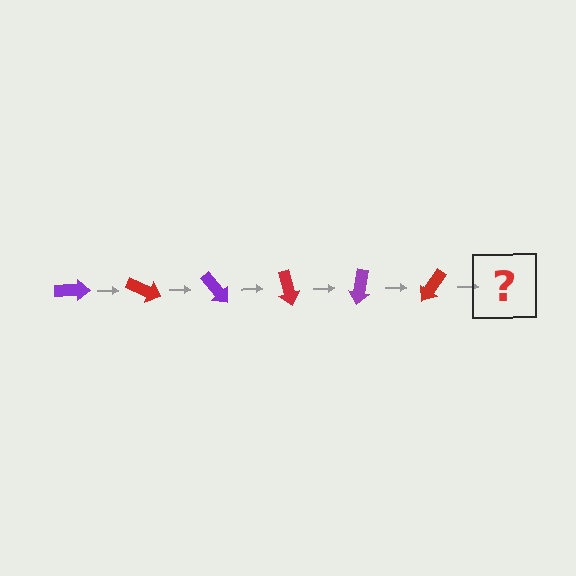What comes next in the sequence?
The next element should be a purple arrow, rotated 150 degrees from the start.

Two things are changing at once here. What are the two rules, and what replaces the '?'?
The two rules are that it rotates 25 degrees each step and the color cycles through purple and red. The '?' should be a purple arrow, rotated 150 degrees from the start.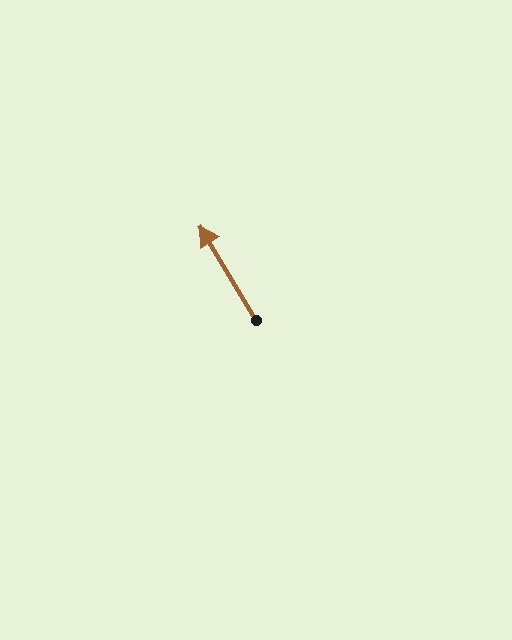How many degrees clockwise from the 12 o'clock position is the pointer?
Approximately 329 degrees.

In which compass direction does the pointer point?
Northwest.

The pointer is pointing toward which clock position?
Roughly 11 o'clock.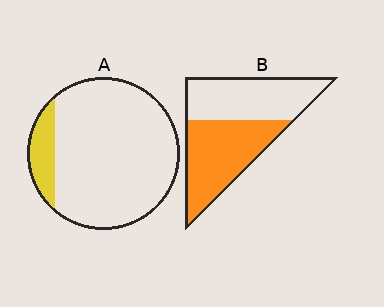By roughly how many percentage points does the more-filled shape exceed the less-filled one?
By roughly 40 percentage points (B over A).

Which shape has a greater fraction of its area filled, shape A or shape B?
Shape B.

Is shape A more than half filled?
No.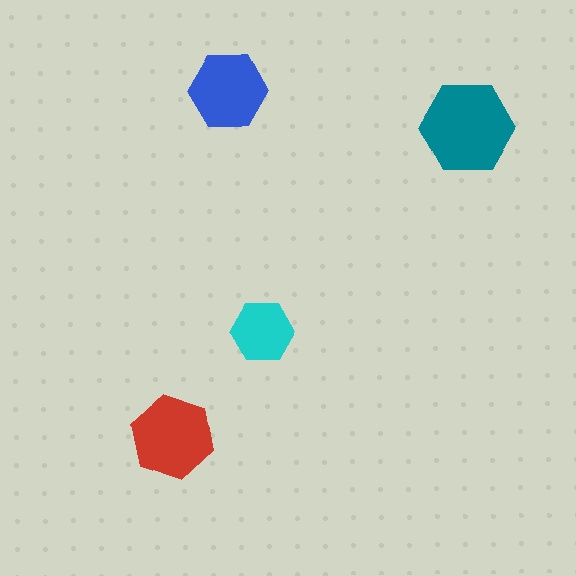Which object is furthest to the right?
The teal hexagon is rightmost.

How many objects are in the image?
There are 4 objects in the image.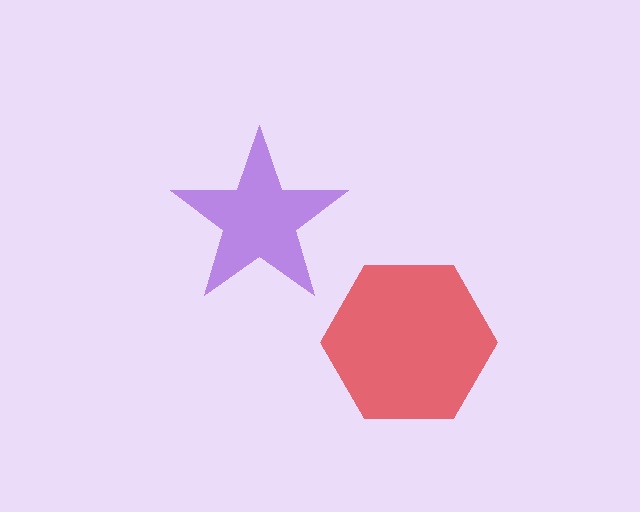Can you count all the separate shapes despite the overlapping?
Yes, there are 2 separate shapes.